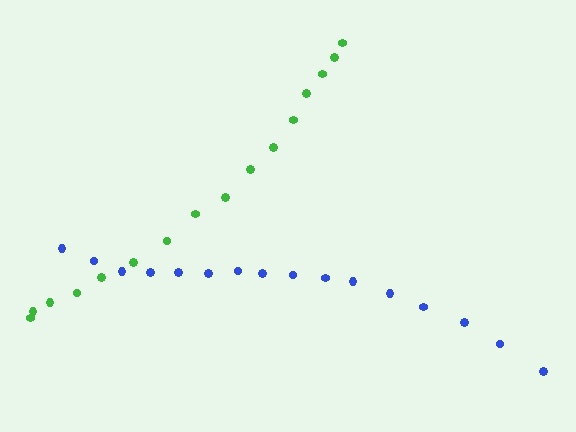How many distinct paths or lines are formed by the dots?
There are 2 distinct paths.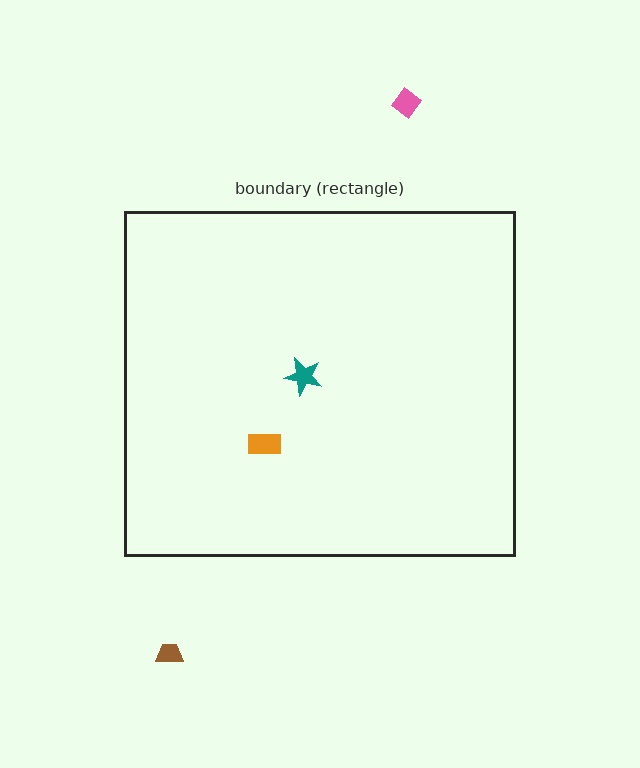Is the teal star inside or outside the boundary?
Inside.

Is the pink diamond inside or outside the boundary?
Outside.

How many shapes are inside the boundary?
2 inside, 2 outside.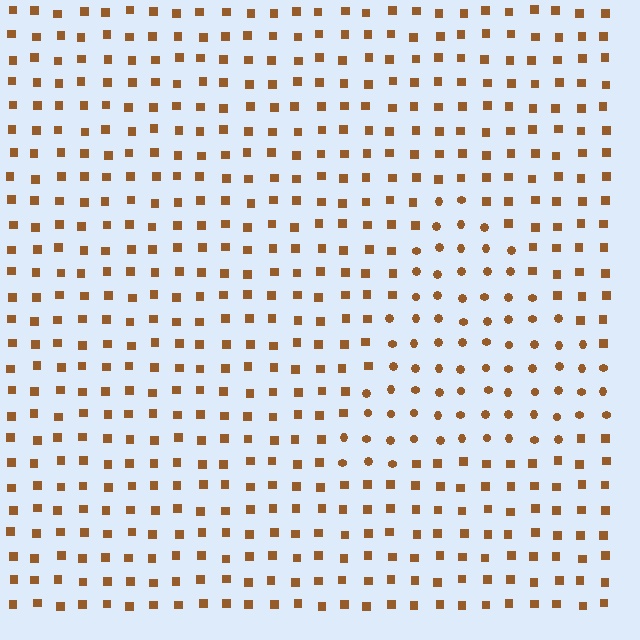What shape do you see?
I see a triangle.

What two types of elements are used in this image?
The image uses circles inside the triangle region and squares outside it.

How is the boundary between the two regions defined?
The boundary is defined by a change in element shape: circles inside vs. squares outside. All elements share the same color and spacing.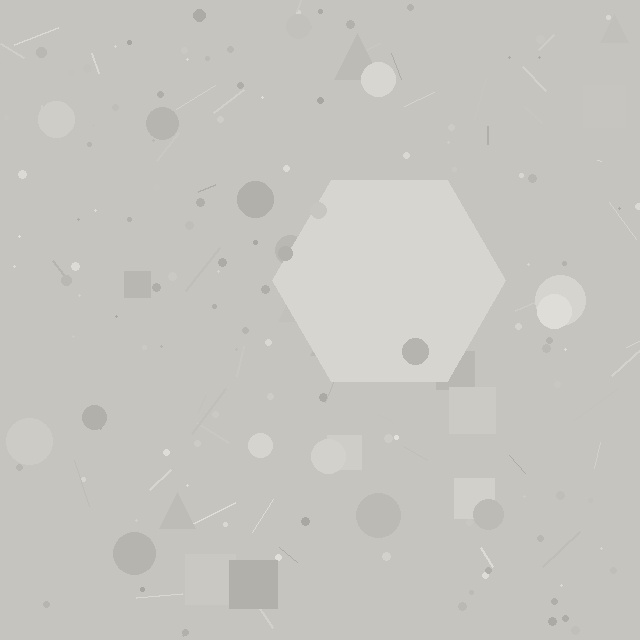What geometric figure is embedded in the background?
A hexagon is embedded in the background.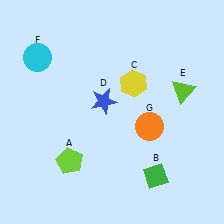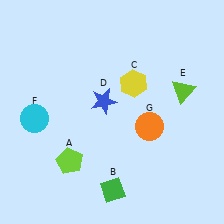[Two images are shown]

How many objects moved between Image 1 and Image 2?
2 objects moved between the two images.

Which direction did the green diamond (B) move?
The green diamond (B) moved left.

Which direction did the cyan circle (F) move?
The cyan circle (F) moved down.